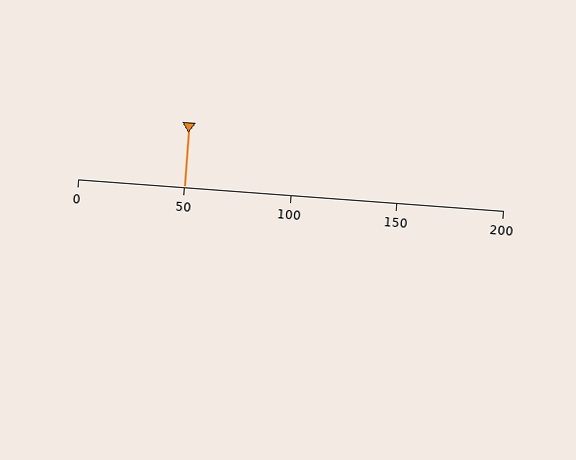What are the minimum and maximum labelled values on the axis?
The axis runs from 0 to 200.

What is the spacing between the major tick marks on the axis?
The major ticks are spaced 50 apart.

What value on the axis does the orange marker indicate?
The marker indicates approximately 50.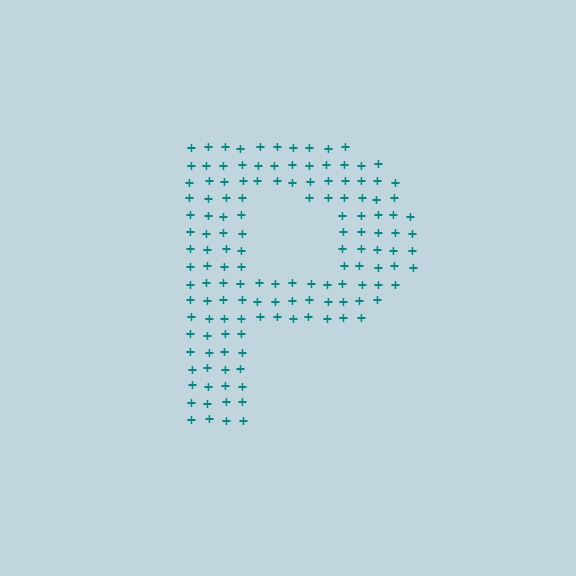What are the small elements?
The small elements are plus signs.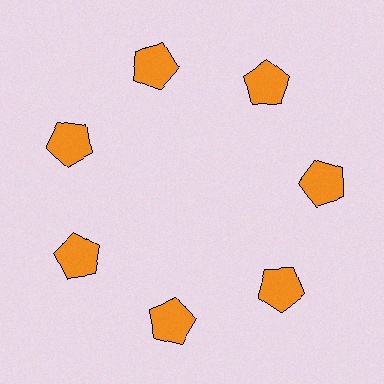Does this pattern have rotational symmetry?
Yes, this pattern has 7-fold rotational symmetry. It looks the same after rotating 51 degrees around the center.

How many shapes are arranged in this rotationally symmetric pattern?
There are 7 shapes, arranged in 7 groups of 1.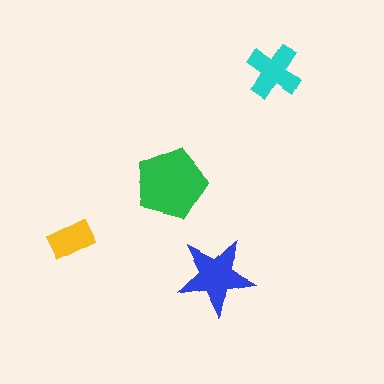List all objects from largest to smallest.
The green pentagon, the blue star, the cyan cross, the yellow rectangle.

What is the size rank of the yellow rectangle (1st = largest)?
4th.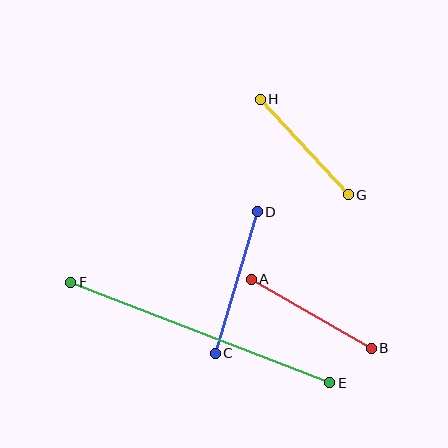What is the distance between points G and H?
The distance is approximately 130 pixels.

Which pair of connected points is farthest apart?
Points E and F are farthest apart.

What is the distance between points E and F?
The distance is approximately 278 pixels.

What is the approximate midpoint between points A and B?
The midpoint is at approximately (311, 314) pixels.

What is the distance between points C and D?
The distance is approximately 148 pixels.